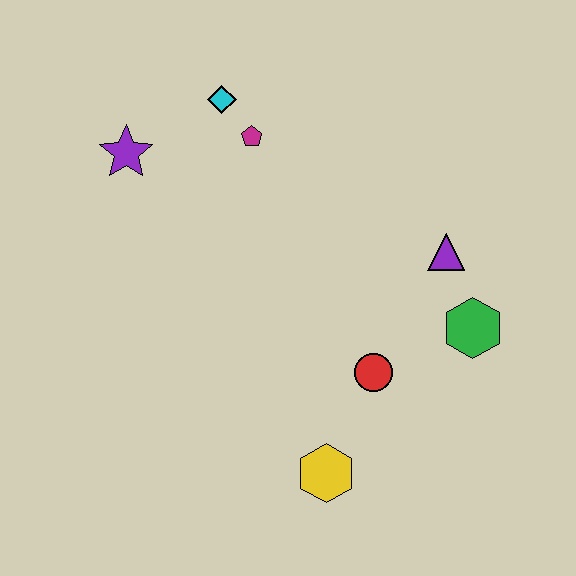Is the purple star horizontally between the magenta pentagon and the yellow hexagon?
No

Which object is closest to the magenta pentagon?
The cyan diamond is closest to the magenta pentagon.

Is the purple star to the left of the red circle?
Yes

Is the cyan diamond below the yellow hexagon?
No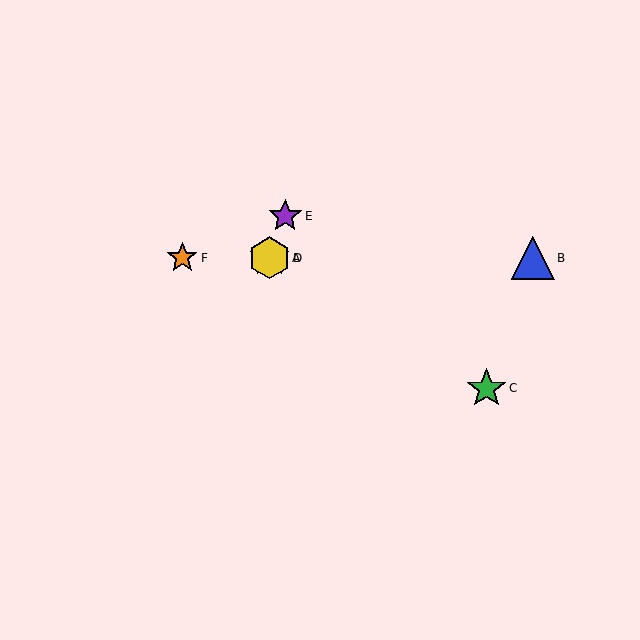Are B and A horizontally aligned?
Yes, both are at y≈258.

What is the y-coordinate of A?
Object A is at y≈258.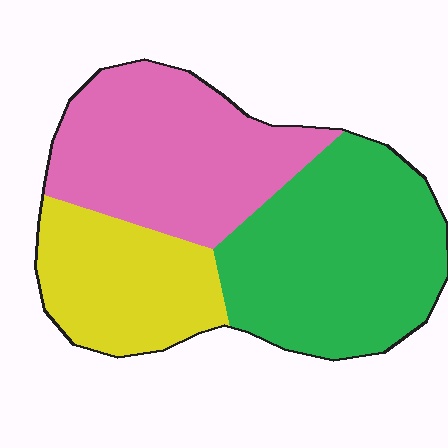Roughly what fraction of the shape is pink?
Pink covers roughly 35% of the shape.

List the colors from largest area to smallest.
From largest to smallest: green, pink, yellow.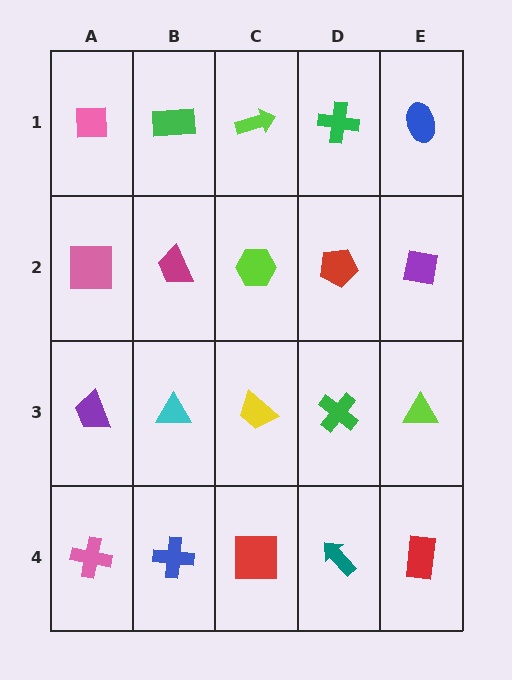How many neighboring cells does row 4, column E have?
2.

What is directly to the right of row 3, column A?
A cyan triangle.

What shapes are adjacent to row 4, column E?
A lime triangle (row 3, column E), a teal arrow (row 4, column D).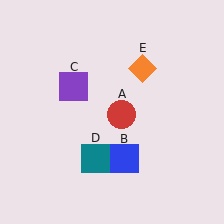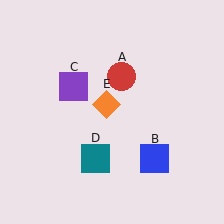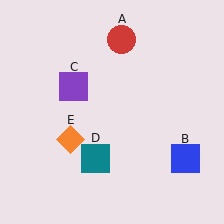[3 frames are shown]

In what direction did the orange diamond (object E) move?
The orange diamond (object E) moved down and to the left.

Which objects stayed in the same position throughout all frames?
Purple square (object C) and teal square (object D) remained stationary.